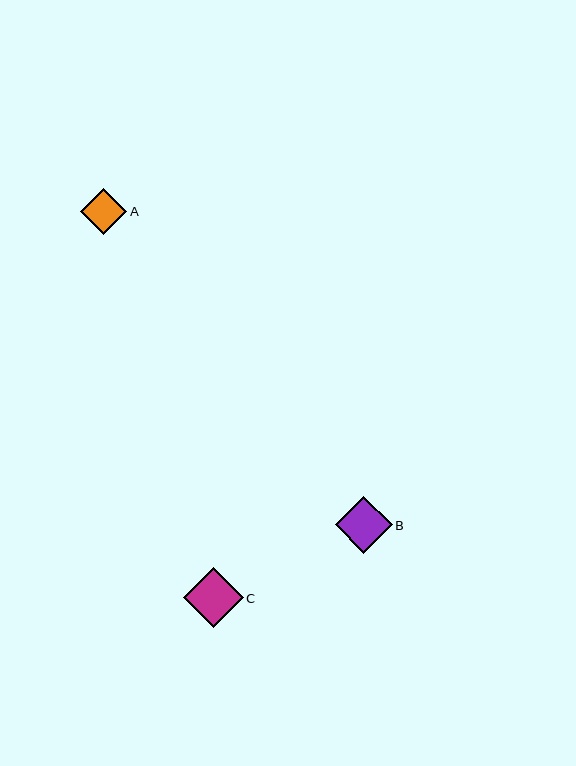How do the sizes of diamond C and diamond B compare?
Diamond C and diamond B are approximately the same size.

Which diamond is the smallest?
Diamond A is the smallest with a size of approximately 46 pixels.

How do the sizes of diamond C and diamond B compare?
Diamond C and diamond B are approximately the same size.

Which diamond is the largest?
Diamond C is the largest with a size of approximately 60 pixels.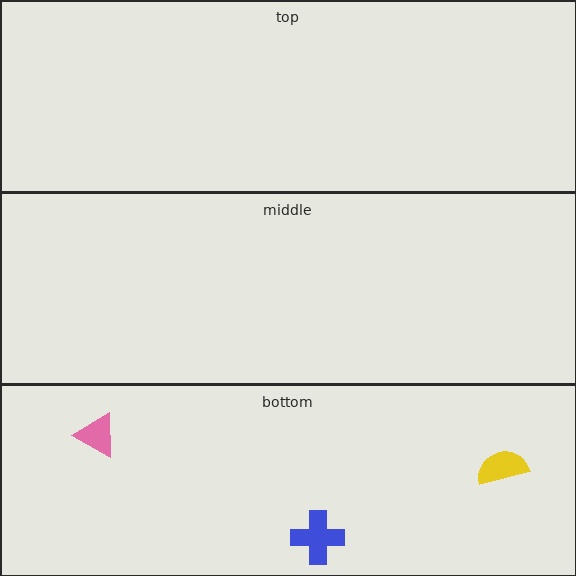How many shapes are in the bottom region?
3.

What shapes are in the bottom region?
The pink triangle, the blue cross, the yellow semicircle.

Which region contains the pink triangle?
The bottom region.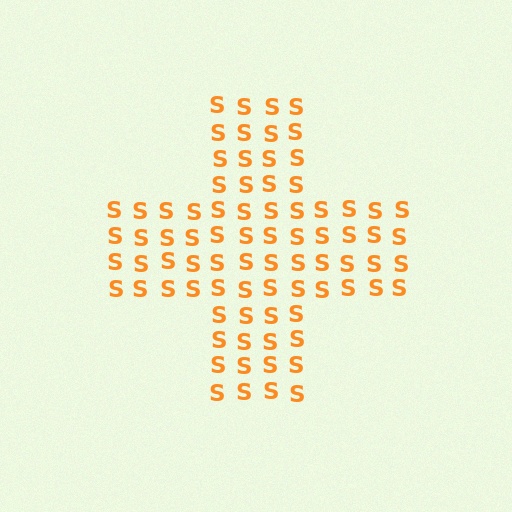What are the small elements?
The small elements are letter S's.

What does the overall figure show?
The overall figure shows a cross.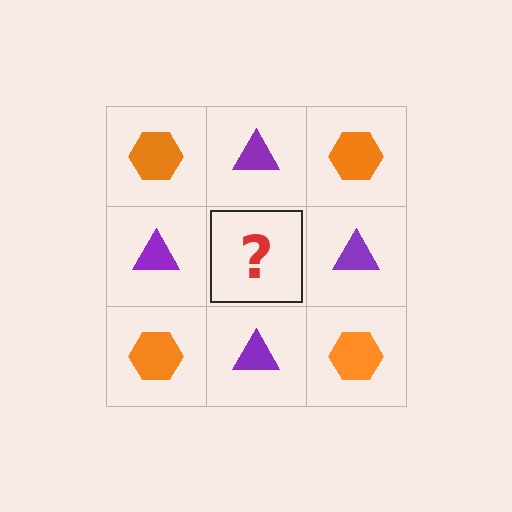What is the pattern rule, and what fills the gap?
The rule is that it alternates orange hexagon and purple triangle in a checkerboard pattern. The gap should be filled with an orange hexagon.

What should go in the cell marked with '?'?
The missing cell should contain an orange hexagon.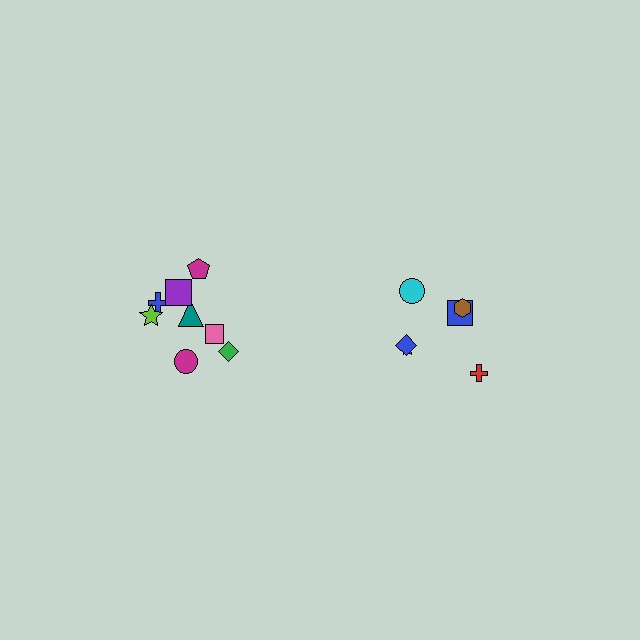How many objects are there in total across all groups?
There are 14 objects.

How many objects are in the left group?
There are 8 objects.